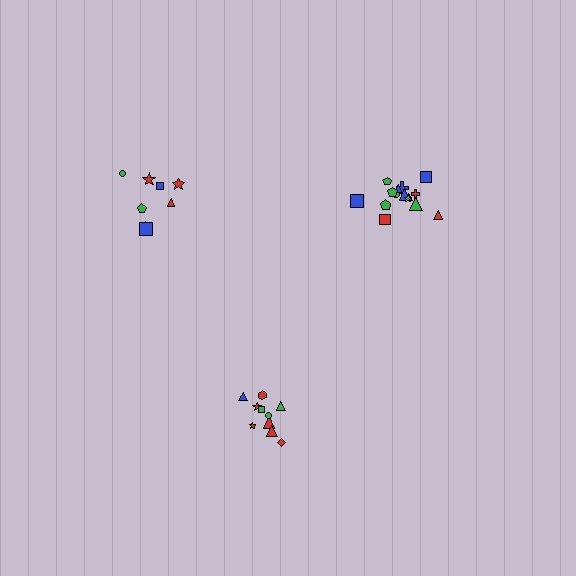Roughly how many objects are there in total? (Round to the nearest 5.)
Roughly 35 objects in total.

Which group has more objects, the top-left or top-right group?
The top-right group.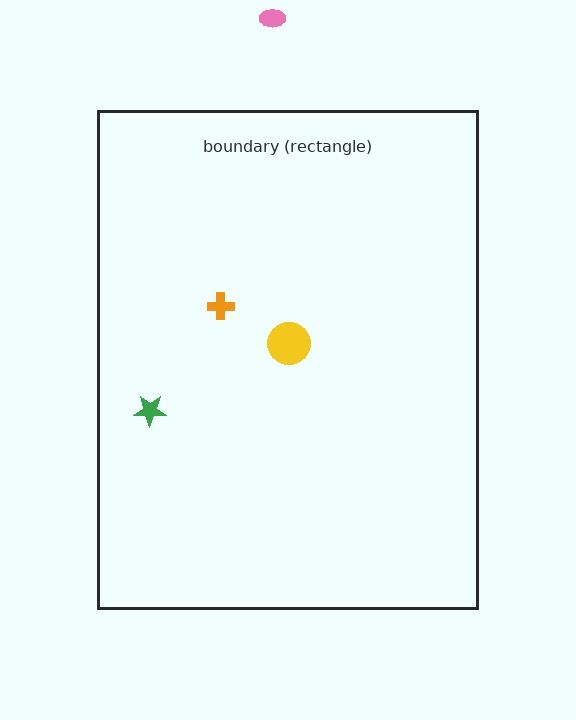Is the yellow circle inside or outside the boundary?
Inside.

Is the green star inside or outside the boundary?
Inside.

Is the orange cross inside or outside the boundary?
Inside.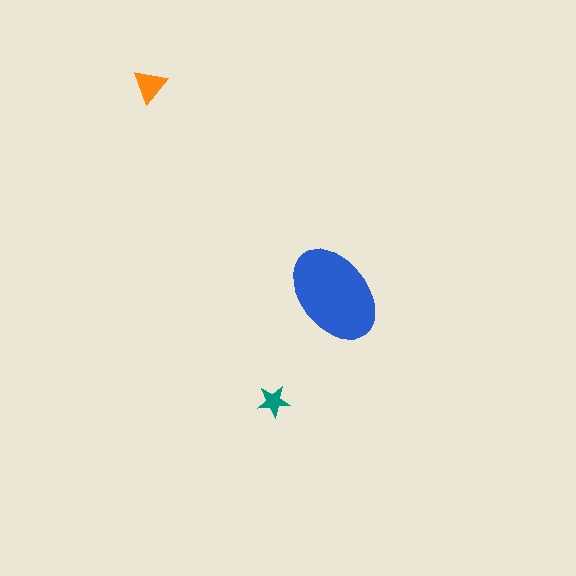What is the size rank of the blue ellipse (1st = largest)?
1st.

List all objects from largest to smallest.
The blue ellipse, the orange triangle, the teal star.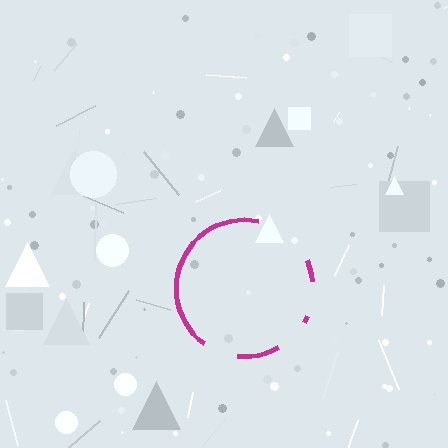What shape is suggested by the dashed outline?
The dashed outline suggests a circle.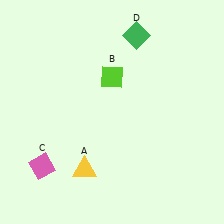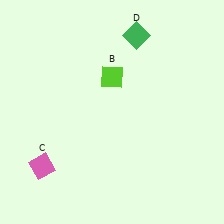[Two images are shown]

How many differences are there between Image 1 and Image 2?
There is 1 difference between the two images.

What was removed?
The yellow triangle (A) was removed in Image 2.